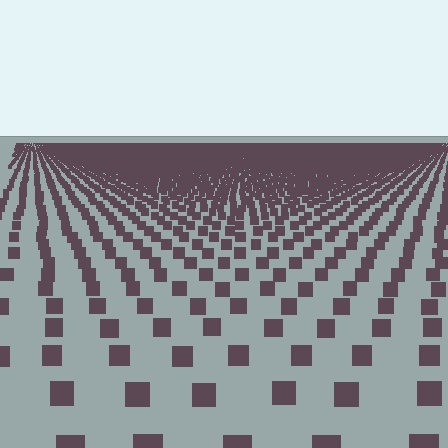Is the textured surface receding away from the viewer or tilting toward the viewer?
The surface is receding away from the viewer. Texture elements get smaller and denser toward the top.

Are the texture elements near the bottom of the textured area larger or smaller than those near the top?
Larger. Near the bottom, elements are closer to the viewer and appear at a bigger on-screen size.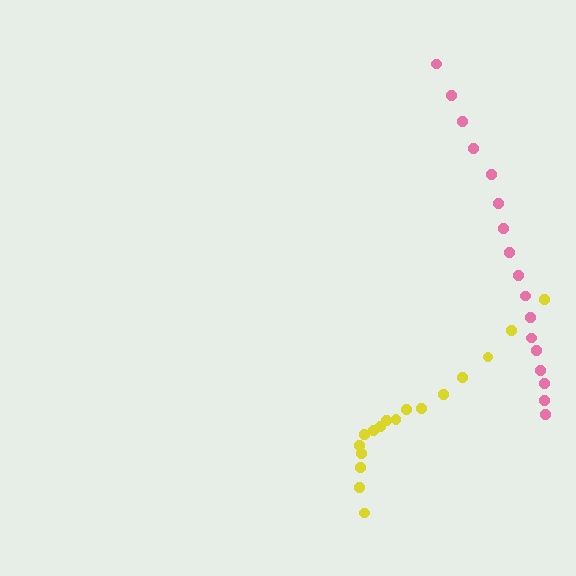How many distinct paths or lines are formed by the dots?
There are 2 distinct paths.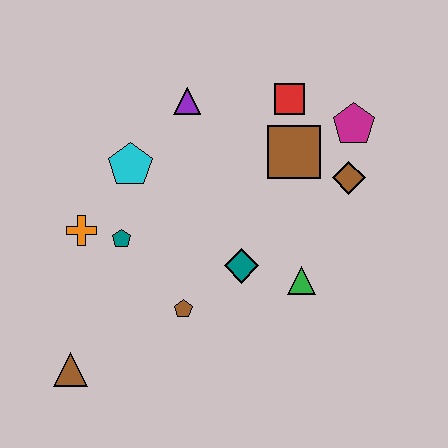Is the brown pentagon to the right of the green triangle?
No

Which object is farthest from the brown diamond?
The brown triangle is farthest from the brown diamond.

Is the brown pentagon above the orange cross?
No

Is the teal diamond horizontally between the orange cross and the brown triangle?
No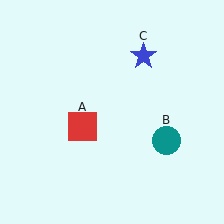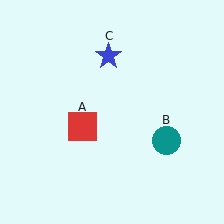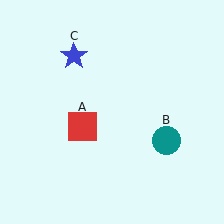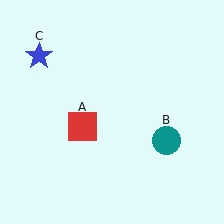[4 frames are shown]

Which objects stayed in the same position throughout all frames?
Red square (object A) and teal circle (object B) remained stationary.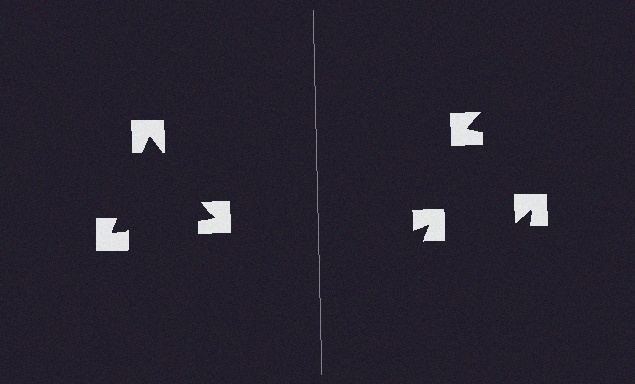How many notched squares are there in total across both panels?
6 — 3 on each side.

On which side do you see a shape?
An illusory triangle appears on the left side. On the right side the wedge cuts are rotated, so no coherent shape forms.